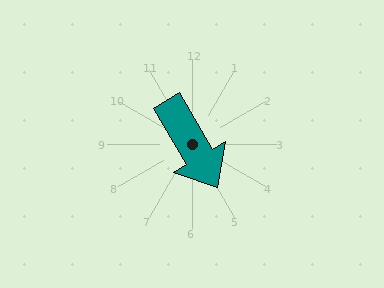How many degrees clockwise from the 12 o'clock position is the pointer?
Approximately 149 degrees.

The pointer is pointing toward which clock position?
Roughly 5 o'clock.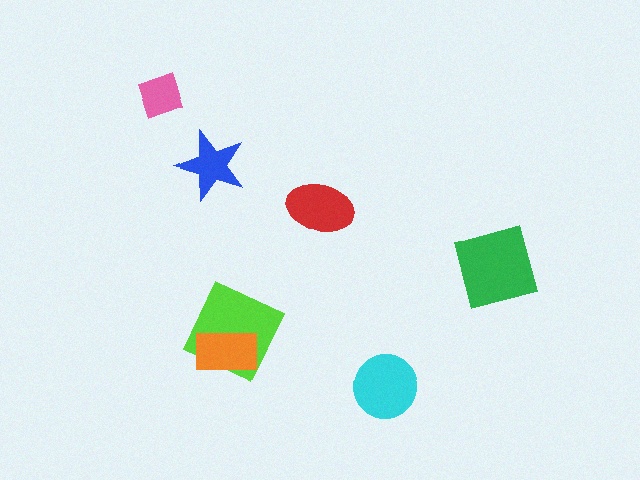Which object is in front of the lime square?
The orange rectangle is in front of the lime square.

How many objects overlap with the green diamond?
0 objects overlap with the green diamond.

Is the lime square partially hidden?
Yes, it is partially covered by another shape.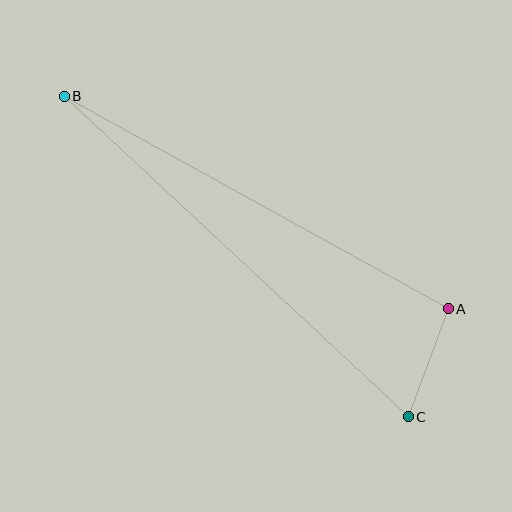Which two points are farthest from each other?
Points B and C are farthest from each other.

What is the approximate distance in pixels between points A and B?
The distance between A and B is approximately 439 pixels.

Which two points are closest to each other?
Points A and C are closest to each other.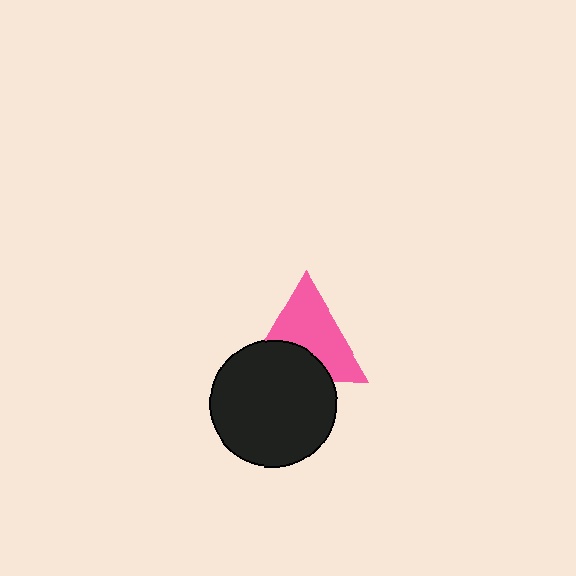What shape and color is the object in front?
The object in front is a black circle.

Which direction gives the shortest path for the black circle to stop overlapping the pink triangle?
Moving down gives the shortest separation.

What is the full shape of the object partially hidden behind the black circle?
The partially hidden object is a pink triangle.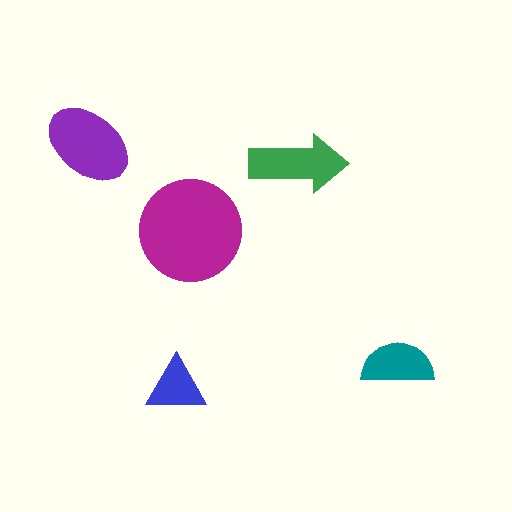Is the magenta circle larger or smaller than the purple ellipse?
Larger.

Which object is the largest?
The magenta circle.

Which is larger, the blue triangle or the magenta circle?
The magenta circle.